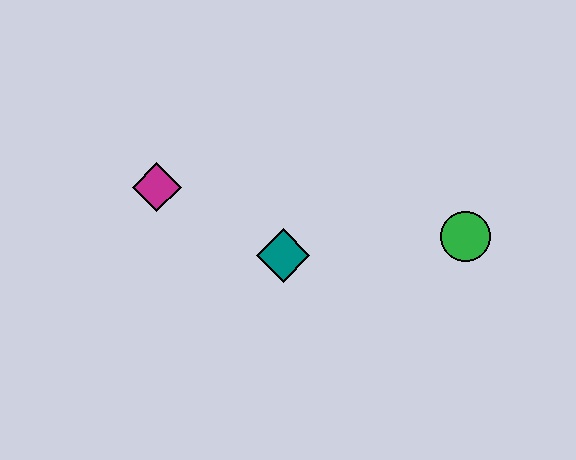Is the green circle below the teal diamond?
No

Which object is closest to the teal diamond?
The magenta diamond is closest to the teal diamond.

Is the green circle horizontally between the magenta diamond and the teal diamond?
No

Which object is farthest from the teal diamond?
The green circle is farthest from the teal diamond.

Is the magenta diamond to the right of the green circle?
No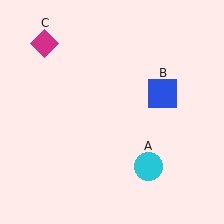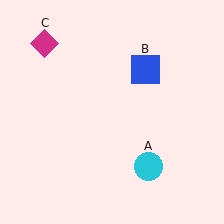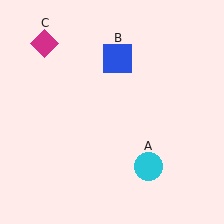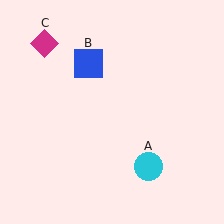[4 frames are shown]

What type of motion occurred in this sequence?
The blue square (object B) rotated counterclockwise around the center of the scene.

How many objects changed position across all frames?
1 object changed position: blue square (object B).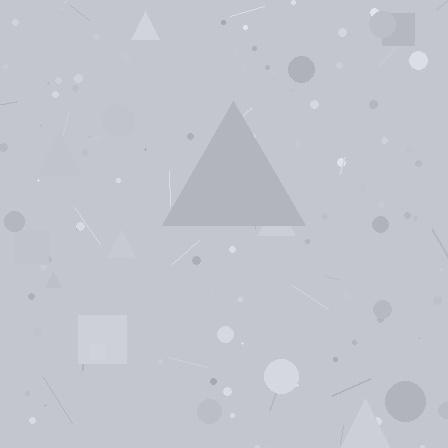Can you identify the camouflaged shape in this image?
The camouflaged shape is a triangle.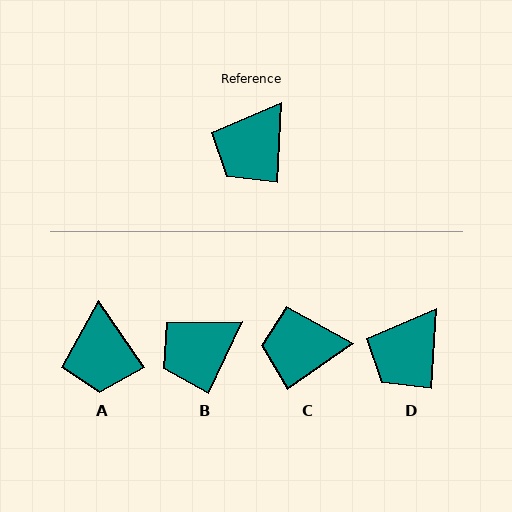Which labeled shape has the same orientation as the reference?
D.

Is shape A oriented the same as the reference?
No, it is off by about 37 degrees.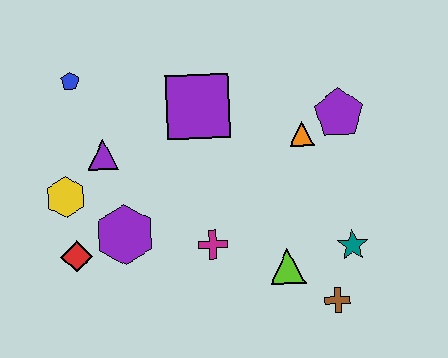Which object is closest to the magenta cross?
The lime triangle is closest to the magenta cross.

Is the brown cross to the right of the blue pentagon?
Yes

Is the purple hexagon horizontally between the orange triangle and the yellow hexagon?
Yes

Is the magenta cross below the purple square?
Yes